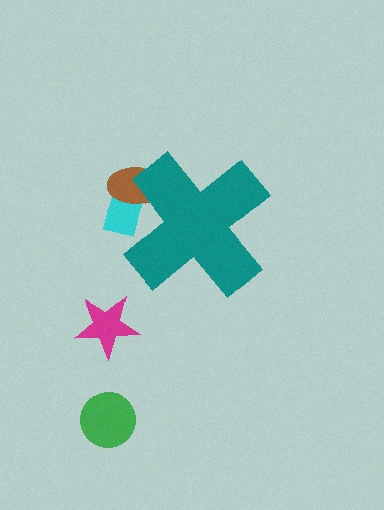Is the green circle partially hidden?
No, the green circle is fully visible.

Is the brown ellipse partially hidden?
Yes, the brown ellipse is partially hidden behind the teal cross.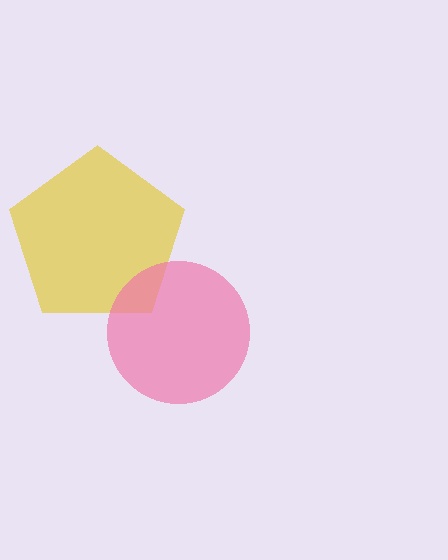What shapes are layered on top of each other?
The layered shapes are: a yellow pentagon, a pink circle.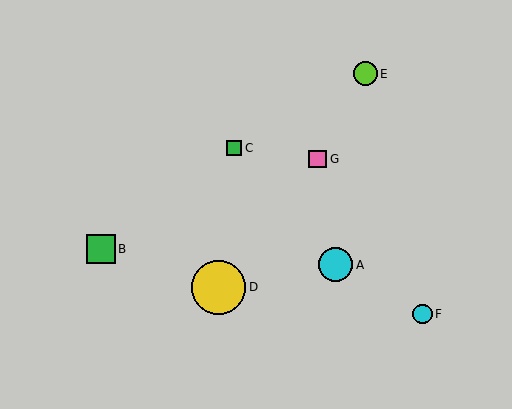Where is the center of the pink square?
The center of the pink square is at (318, 159).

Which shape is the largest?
The yellow circle (labeled D) is the largest.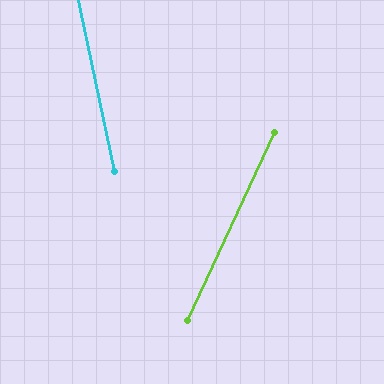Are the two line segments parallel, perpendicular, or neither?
Neither parallel nor perpendicular — they differ by about 36°.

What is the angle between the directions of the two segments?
Approximately 36 degrees.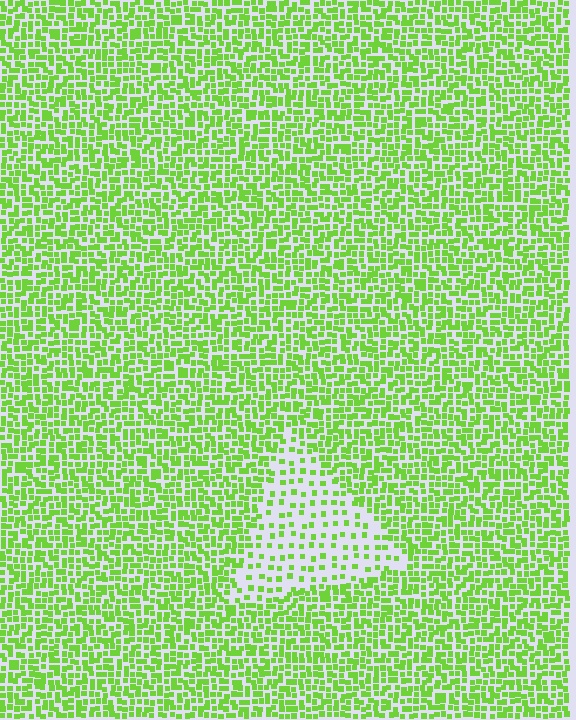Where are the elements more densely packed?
The elements are more densely packed outside the triangle boundary.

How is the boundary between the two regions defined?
The boundary is defined by a change in element density (approximately 2.4x ratio). All elements are the same color, size, and shape.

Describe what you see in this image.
The image contains small lime elements arranged at two different densities. A triangle-shaped region is visible where the elements are less densely packed than the surrounding area.